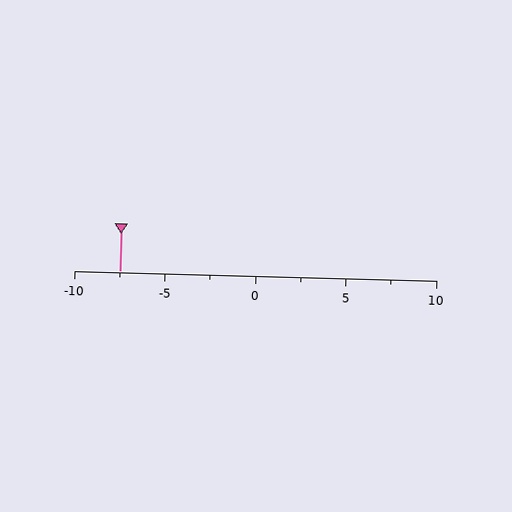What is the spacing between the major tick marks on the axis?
The major ticks are spaced 5 apart.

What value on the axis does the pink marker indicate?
The marker indicates approximately -7.5.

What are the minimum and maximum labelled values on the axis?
The axis runs from -10 to 10.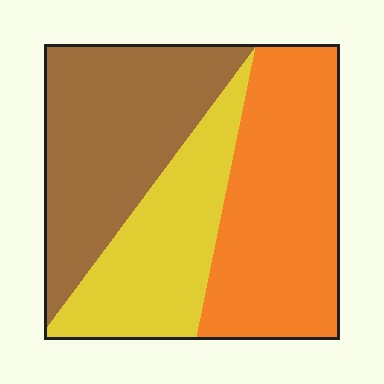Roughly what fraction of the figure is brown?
Brown takes up about one third (1/3) of the figure.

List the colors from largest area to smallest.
From largest to smallest: orange, brown, yellow.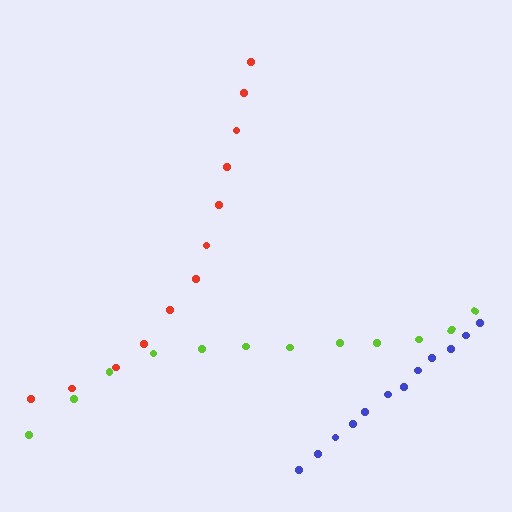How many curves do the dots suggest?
There are 3 distinct paths.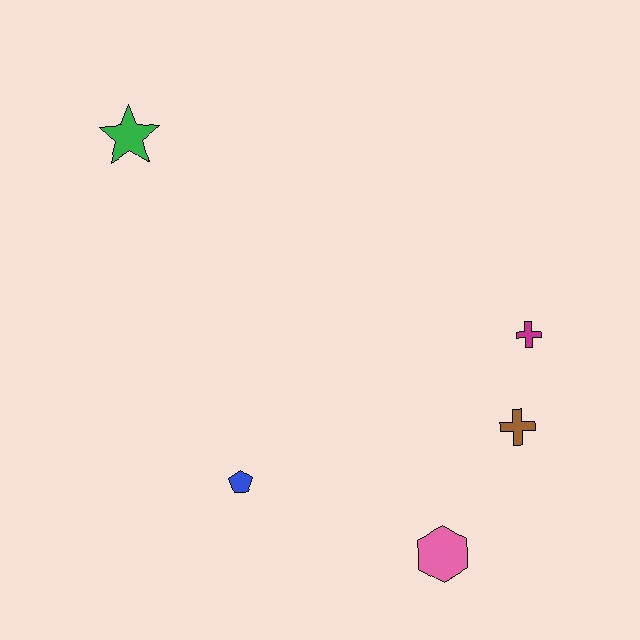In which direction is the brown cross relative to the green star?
The brown cross is to the right of the green star.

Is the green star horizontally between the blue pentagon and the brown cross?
No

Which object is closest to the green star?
The blue pentagon is closest to the green star.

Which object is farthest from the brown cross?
The green star is farthest from the brown cross.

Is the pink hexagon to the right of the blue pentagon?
Yes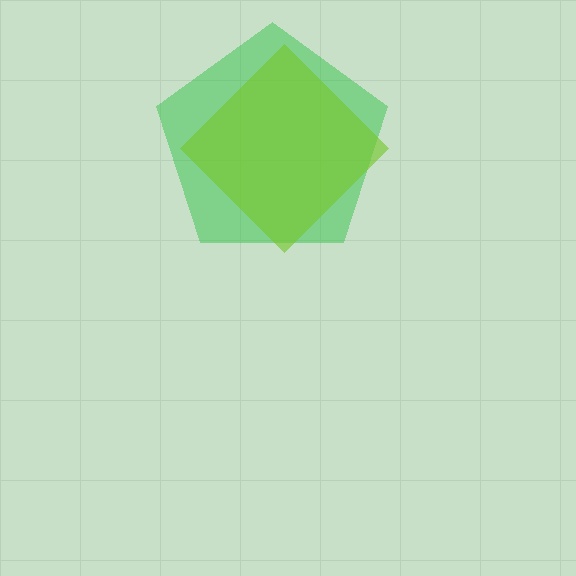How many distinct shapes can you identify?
There are 2 distinct shapes: a green pentagon, a lime diamond.